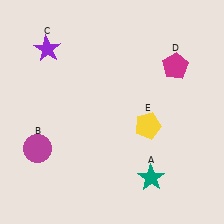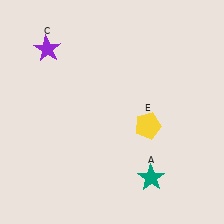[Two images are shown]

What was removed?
The magenta circle (B), the magenta pentagon (D) were removed in Image 2.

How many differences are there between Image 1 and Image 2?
There are 2 differences between the two images.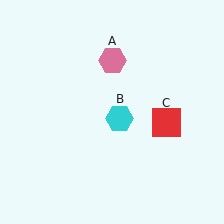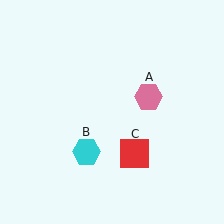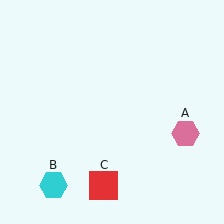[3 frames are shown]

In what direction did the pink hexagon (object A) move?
The pink hexagon (object A) moved down and to the right.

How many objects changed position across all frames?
3 objects changed position: pink hexagon (object A), cyan hexagon (object B), red square (object C).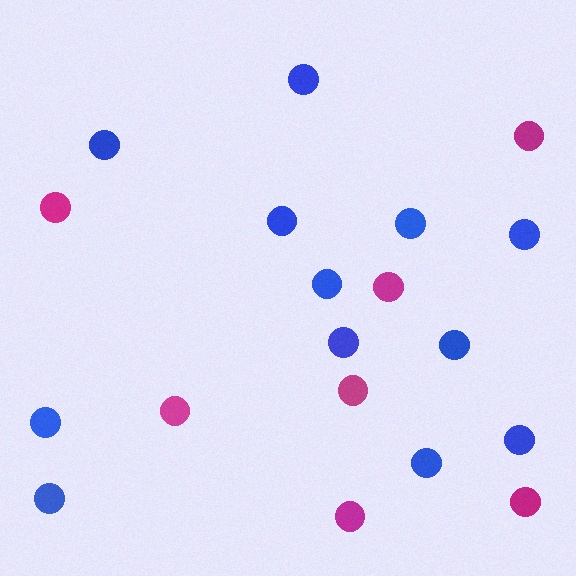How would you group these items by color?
There are 2 groups: one group of blue circles (12) and one group of magenta circles (7).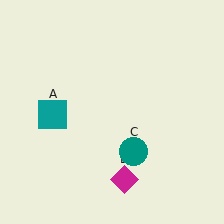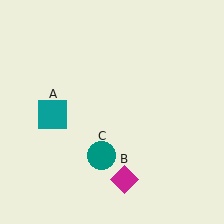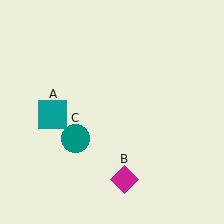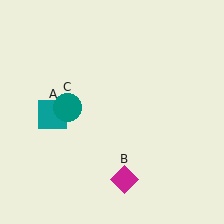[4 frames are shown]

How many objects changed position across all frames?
1 object changed position: teal circle (object C).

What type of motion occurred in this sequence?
The teal circle (object C) rotated clockwise around the center of the scene.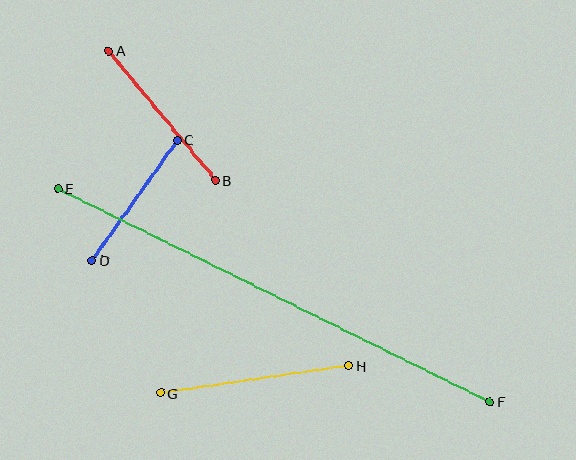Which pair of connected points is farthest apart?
Points E and F are farthest apart.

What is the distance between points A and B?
The distance is approximately 168 pixels.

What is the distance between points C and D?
The distance is approximately 147 pixels.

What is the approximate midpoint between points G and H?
The midpoint is at approximately (255, 379) pixels.